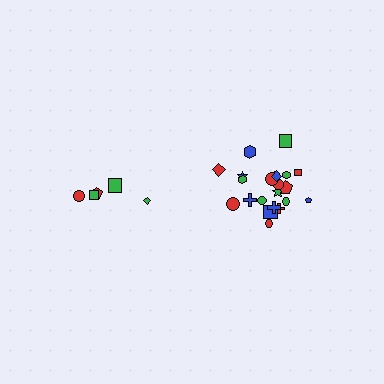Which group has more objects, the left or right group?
The right group.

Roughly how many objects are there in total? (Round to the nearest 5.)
Roughly 25 objects in total.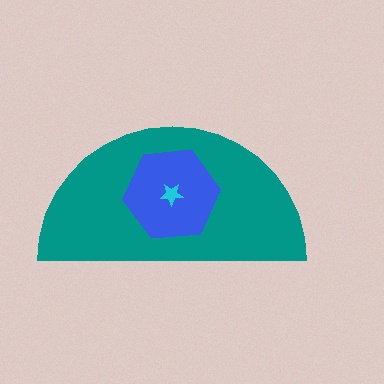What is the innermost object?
The cyan star.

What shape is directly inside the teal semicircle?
The blue hexagon.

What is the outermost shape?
The teal semicircle.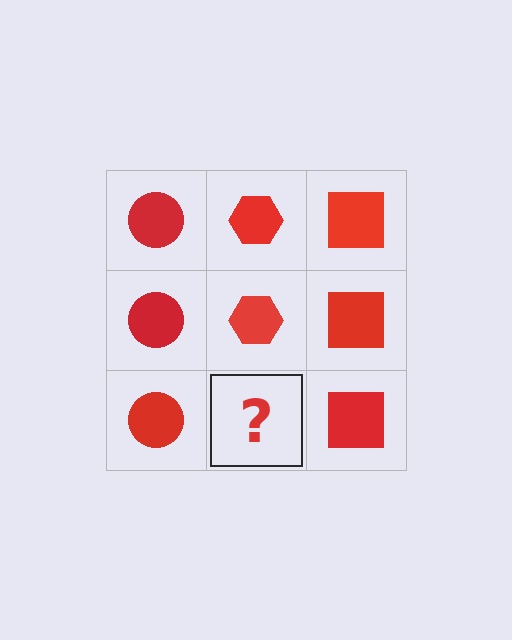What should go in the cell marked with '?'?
The missing cell should contain a red hexagon.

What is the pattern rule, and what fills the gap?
The rule is that each column has a consistent shape. The gap should be filled with a red hexagon.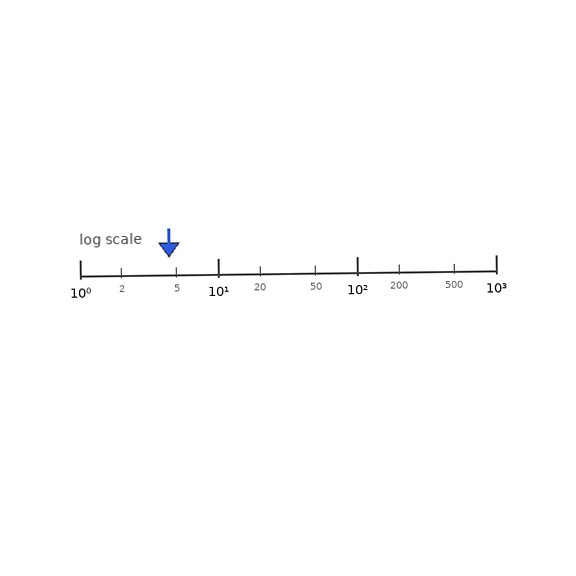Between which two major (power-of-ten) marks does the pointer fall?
The pointer is between 1 and 10.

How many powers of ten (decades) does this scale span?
The scale spans 3 decades, from 1 to 1000.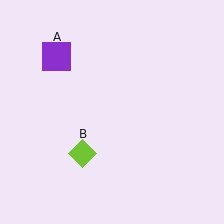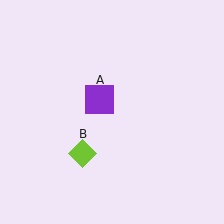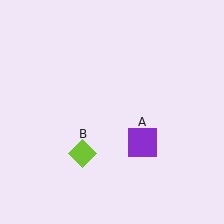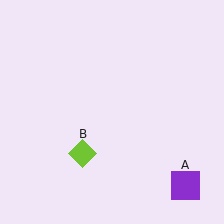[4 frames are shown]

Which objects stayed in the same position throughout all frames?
Lime diamond (object B) remained stationary.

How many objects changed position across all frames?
1 object changed position: purple square (object A).